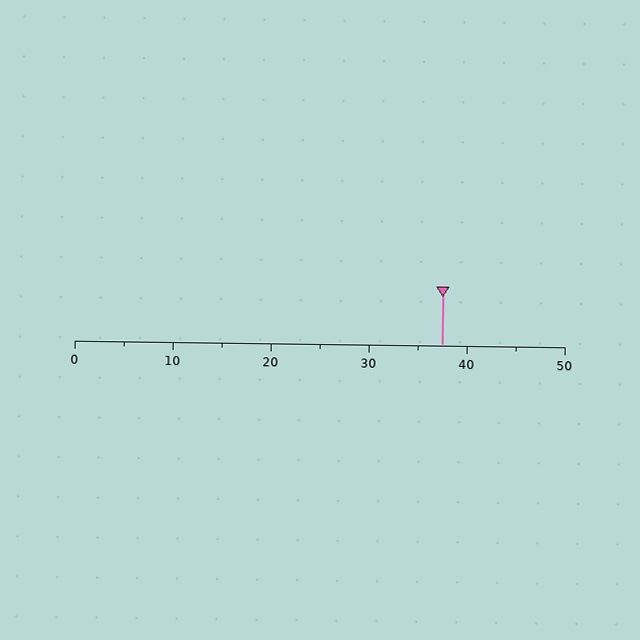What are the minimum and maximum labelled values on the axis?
The axis runs from 0 to 50.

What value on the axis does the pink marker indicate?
The marker indicates approximately 37.5.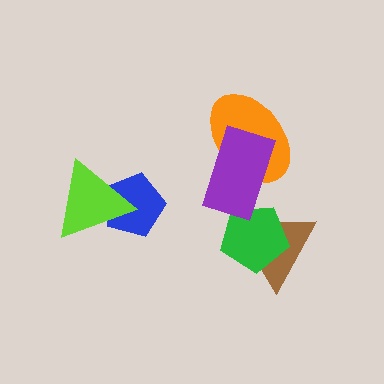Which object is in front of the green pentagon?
The purple rectangle is in front of the green pentagon.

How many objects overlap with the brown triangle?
1 object overlaps with the brown triangle.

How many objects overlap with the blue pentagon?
1 object overlaps with the blue pentagon.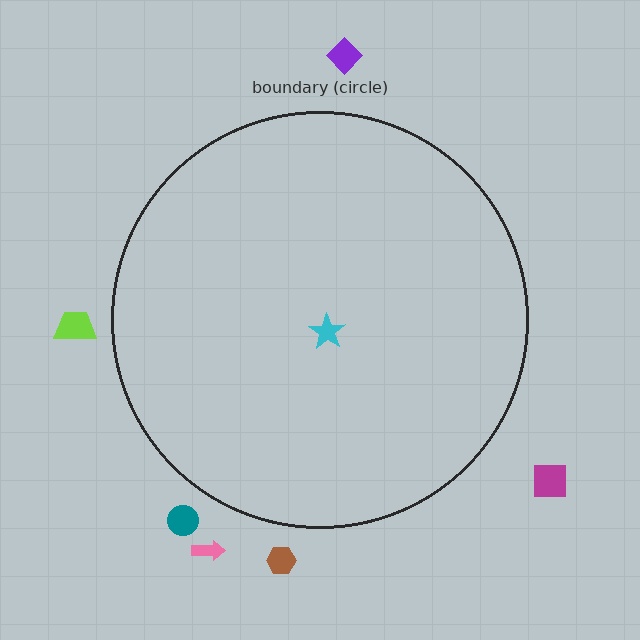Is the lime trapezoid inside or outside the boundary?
Outside.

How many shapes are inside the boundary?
1 inside, 6 outside.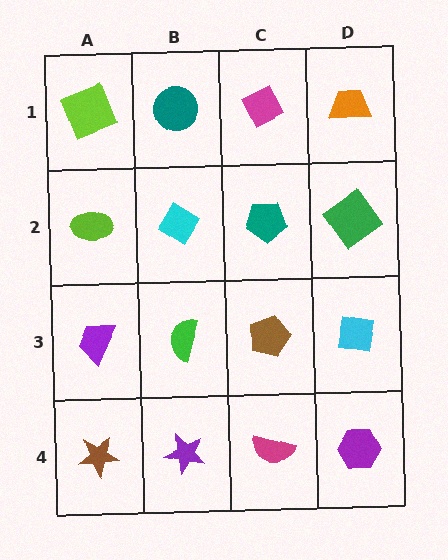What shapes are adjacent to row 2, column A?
A lime square (row 1, column A), a purple trapezoid (row 3, column A), a cyan diamond (row 2, column B).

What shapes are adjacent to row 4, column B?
A green semicircle (row 3, column B), a brown star (row 4, column A), a magenta semicircle (row 4, column C).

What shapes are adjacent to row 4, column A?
A purple trapezoid (row 3, column A), a purple star (row 4, column B).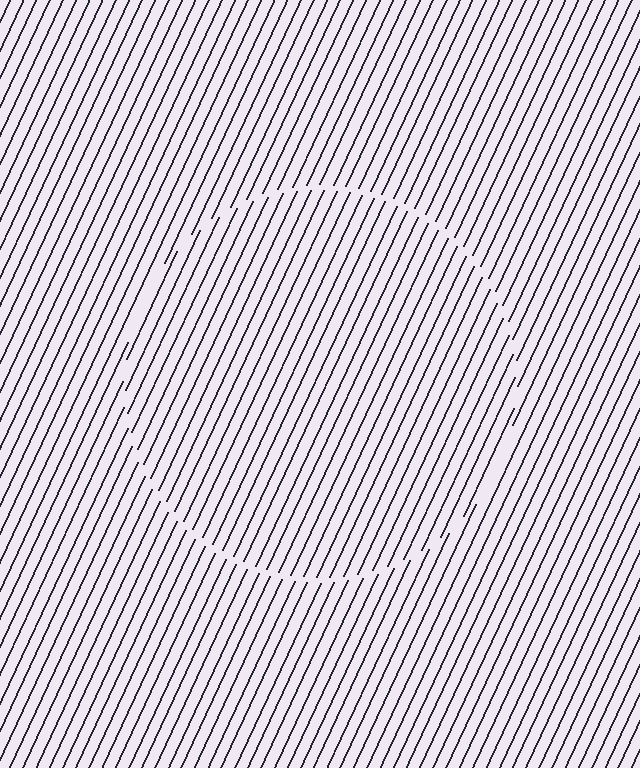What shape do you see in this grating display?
An illusory circle. The interior of the shape contains the same grating, shifted by half a period — the contour is defined by the phase discontinuity where line-ends from the inner and outer gratings abut.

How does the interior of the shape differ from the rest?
The interior of the shape contains the same grating, shifted by half a period — the contour is defined by the phase discontinuity where line-ends from the inner and outer gratings abut.